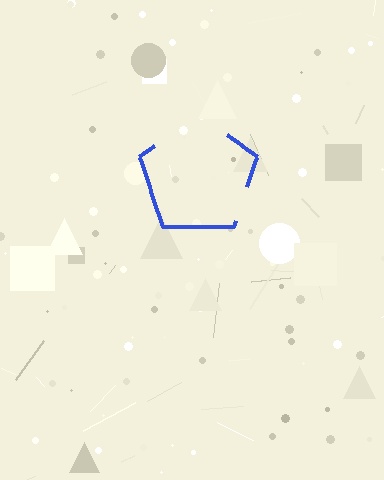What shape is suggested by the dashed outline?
The dashed outline suggests a pentagon.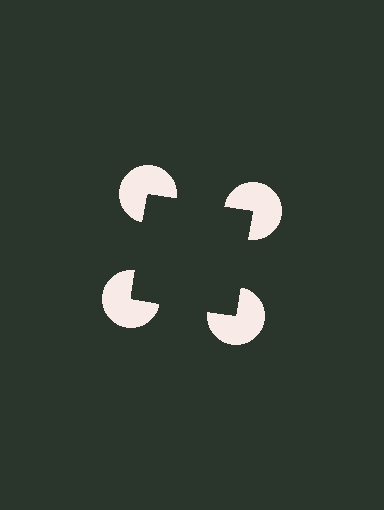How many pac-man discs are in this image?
There are 4 — one at each vertex of the illusory square.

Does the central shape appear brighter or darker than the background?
It typically appears slightly darker than the background, even though no actual brightness change is drawn.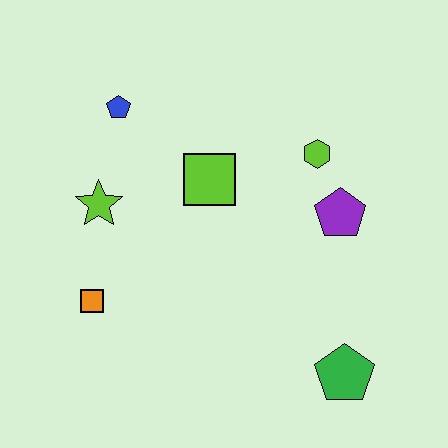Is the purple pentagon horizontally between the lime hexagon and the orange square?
No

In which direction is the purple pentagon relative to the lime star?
The purple pentagon is to the right of the lime star.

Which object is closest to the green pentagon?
The purple pentagon is closest to the green pentagon.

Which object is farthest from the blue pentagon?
The green pentagon is farthest from the blue pentagon.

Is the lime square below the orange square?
No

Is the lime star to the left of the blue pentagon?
Yes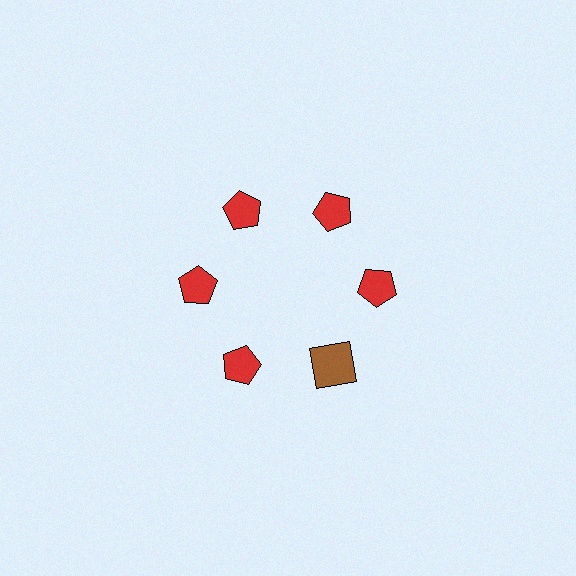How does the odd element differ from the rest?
It differs in both color (brown instead of red) and shape (square instead of pentagon).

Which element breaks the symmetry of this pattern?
The brown square at roughly the 5 o'clock position breaks the symmetry. All other shapes are red pentagons.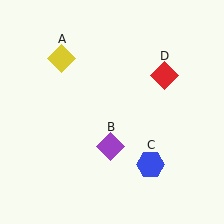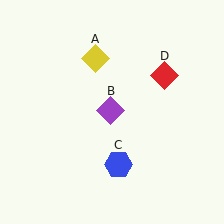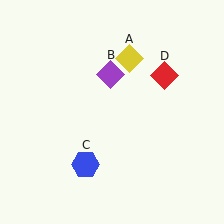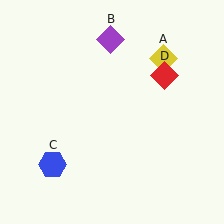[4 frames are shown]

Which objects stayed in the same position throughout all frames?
Red diamond (object D) remained stationary.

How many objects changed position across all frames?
3 objects changed position: yellow diamond (object A), purple diamond (object B), blue hexagon (object C).